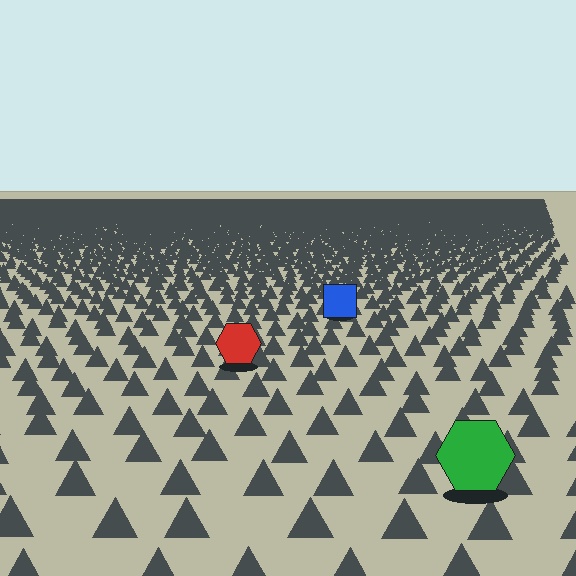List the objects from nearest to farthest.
From nearest to farthest: the green hexagon, the red hexagon, the blue square.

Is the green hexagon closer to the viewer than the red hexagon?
Yes. The green hexagon is closer — you can tell from the texture gradient: the ground texture is coarser near it.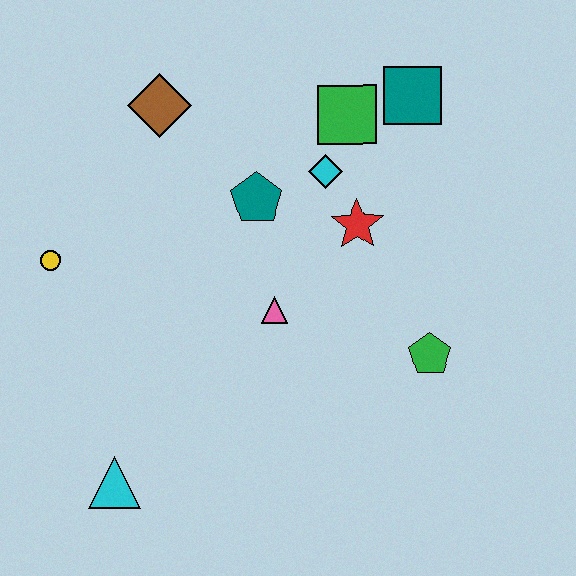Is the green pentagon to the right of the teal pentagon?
Yes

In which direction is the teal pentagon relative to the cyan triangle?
The teal pentagon is above the cyan triangle.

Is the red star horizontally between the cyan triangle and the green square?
No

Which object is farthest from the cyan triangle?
The teal square is farthest from the cyan triangle.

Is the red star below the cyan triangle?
No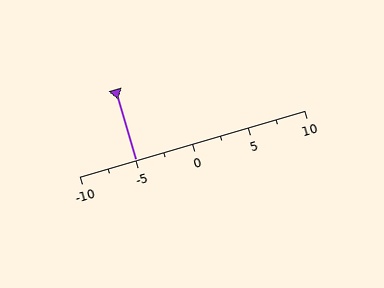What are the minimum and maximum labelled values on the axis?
The axis runs from -10 to 10.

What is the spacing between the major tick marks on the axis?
The major ticks are spaced 5 apart.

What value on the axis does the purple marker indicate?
The marker indicates approximately -5.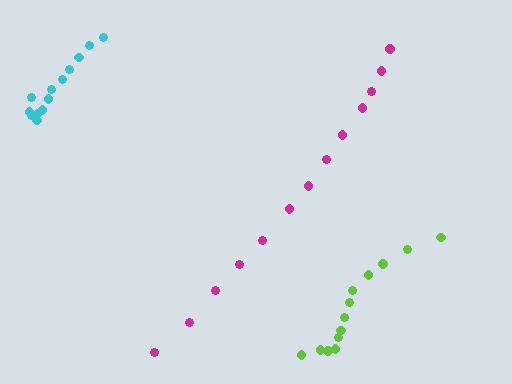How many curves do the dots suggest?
There are 3 distinct paths.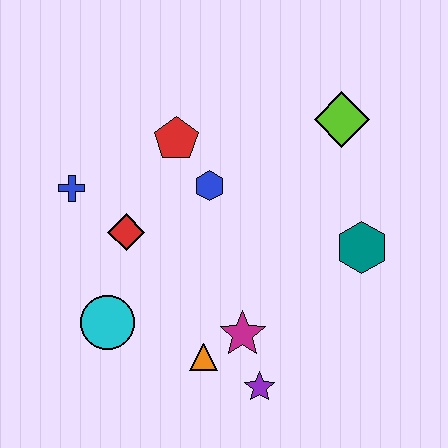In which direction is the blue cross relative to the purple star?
The blue cross is above the purple star.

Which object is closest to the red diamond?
The blue cross is closest to the red diamond.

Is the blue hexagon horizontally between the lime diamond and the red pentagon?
Yes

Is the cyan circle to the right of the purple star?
No